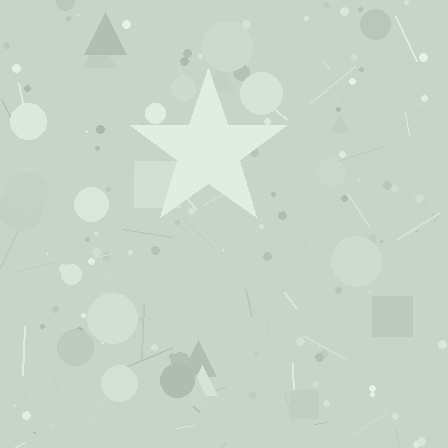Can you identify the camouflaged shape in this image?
The camouflaged shape is a star.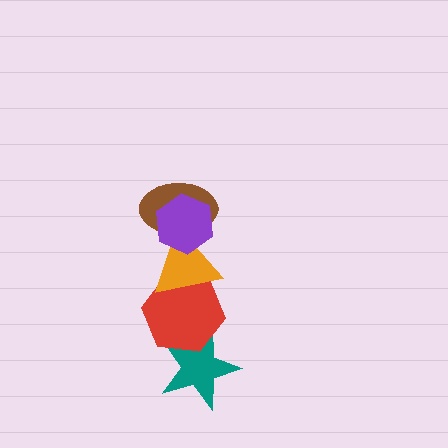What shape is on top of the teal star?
The red hexagon is on top of the teal star.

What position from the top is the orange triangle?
The orange triangle is 3rd from the top.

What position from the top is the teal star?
The teal star is 5th from the top.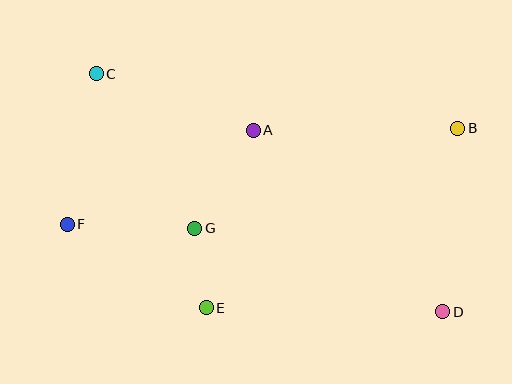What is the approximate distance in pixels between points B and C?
The distance between B and C is approximately 366 pixels.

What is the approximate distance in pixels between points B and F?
The distance between B and F is approximately 402 pixels.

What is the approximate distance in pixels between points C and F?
The distance between C and F is approximately 153 pixels.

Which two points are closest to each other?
Points E and G are closest to each other.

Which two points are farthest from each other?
Points C and D are farthest from each other.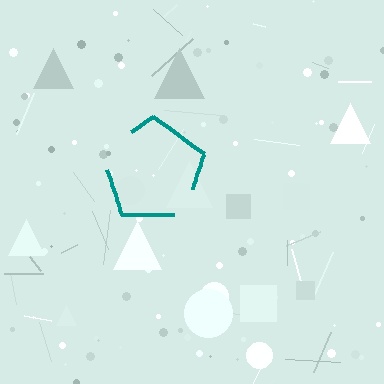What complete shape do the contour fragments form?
The contour fragments form a pentagon.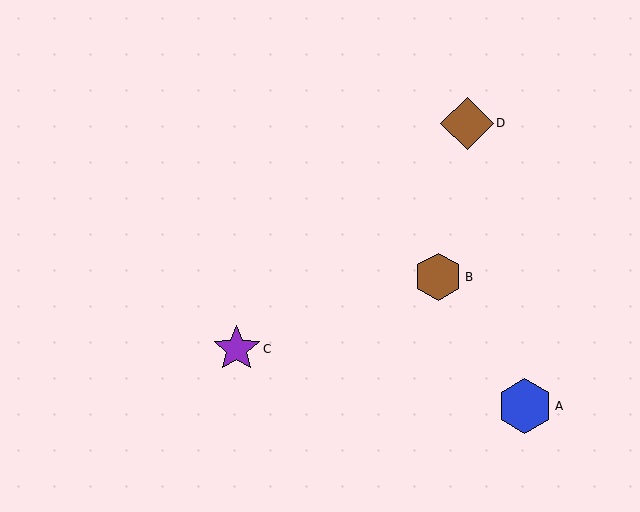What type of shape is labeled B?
Shape B is a brown hexagon.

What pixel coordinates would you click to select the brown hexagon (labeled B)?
Click at (438, 277) to select the brown hexagon B.